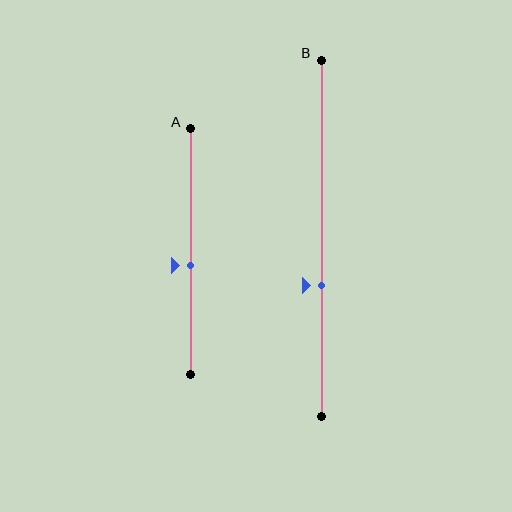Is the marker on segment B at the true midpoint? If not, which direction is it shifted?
No, the marker on segment B is shifted downward by about 13% of the segment length.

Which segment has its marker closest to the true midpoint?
Segment A has its marker closest to the true midpoint.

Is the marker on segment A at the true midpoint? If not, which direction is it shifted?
No, the marker on segment A is shifted downward by about 6% of the segment length.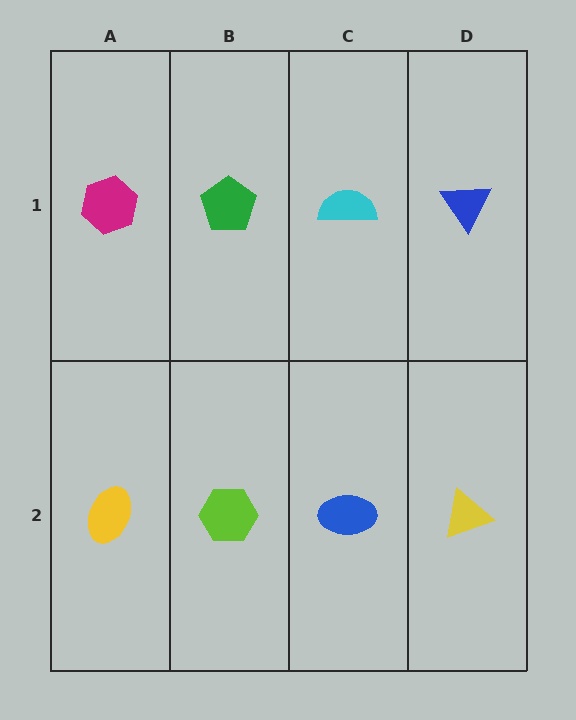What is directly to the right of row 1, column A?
A green pentagon.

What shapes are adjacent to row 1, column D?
A yellow triangle (row 2, column D), a cyan semicircle (row 1, column C).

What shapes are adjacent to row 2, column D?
A blue triangle (row 1, column D), a blue ellipse (row 2, column C).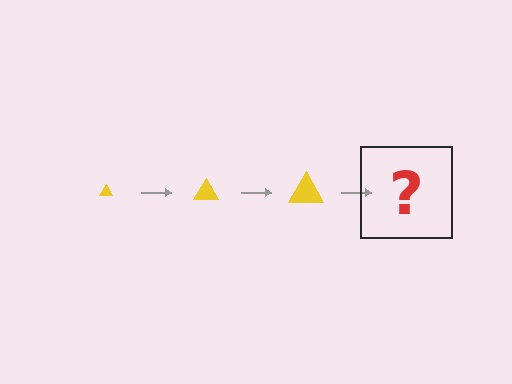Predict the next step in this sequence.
The next step is a yellow triangle, larger than the previous one.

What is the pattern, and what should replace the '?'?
The pattern is that the triangle gets progressively larger each step. The '?' should be a yellow triangle, larger than the previous one.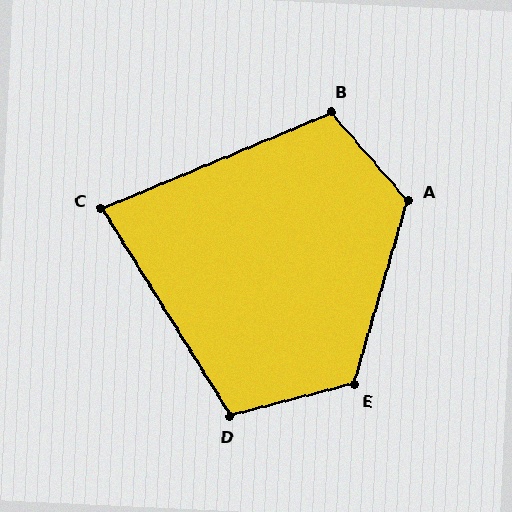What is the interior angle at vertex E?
Approximately 120 degrees (obtuse).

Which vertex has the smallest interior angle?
C, at approximately 81 degrees.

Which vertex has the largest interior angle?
A, at approximately 122 degrees.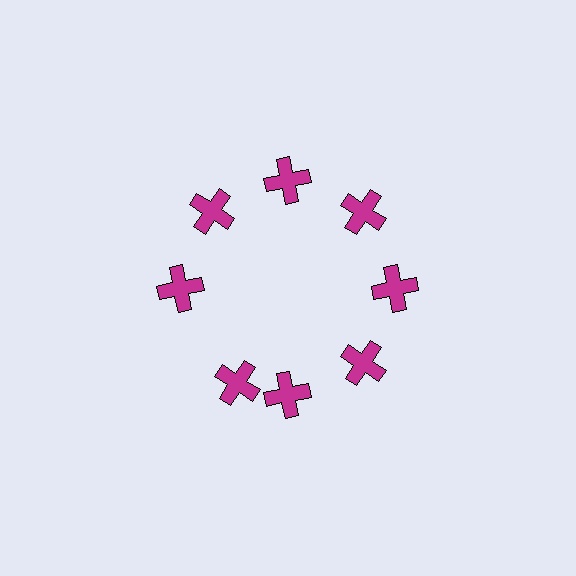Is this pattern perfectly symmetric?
No. The 8 magenta crosses are arranged in a ring, but one element near the 8 o'clock position is rotated out of alignment along the ring, breaking the 8-fold rotational symmetry.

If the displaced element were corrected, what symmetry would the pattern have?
It would have 8-fold rotational symmetry — the pattern would map onto itself every 45 degrees.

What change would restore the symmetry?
The symmetry would be restored by rotating it back into even spacing with its neighbors so that all 8 crosses sit at equal angles and equal distance from the center.